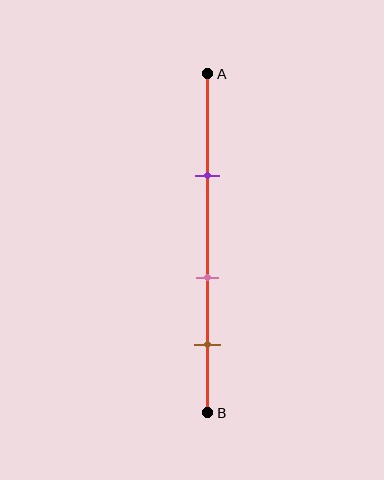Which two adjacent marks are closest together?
The pink and brown marks are the closest adjacent pair.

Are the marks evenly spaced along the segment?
Yes, the marks are approximately evenly spaced.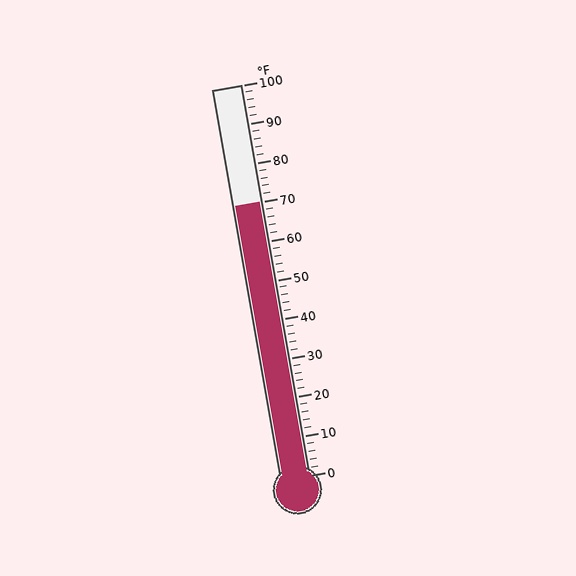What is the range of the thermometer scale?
The thermometer scale ranges from 0°F to 100°F.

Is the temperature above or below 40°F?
The temperature is above 40°F.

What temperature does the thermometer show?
The thermometer shows approximately 70°F.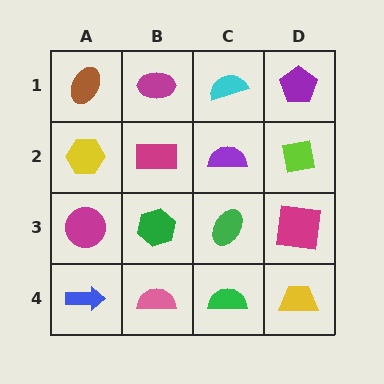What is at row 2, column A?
A yellow hexagon.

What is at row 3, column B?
A green hexagon.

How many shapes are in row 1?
4 shapes.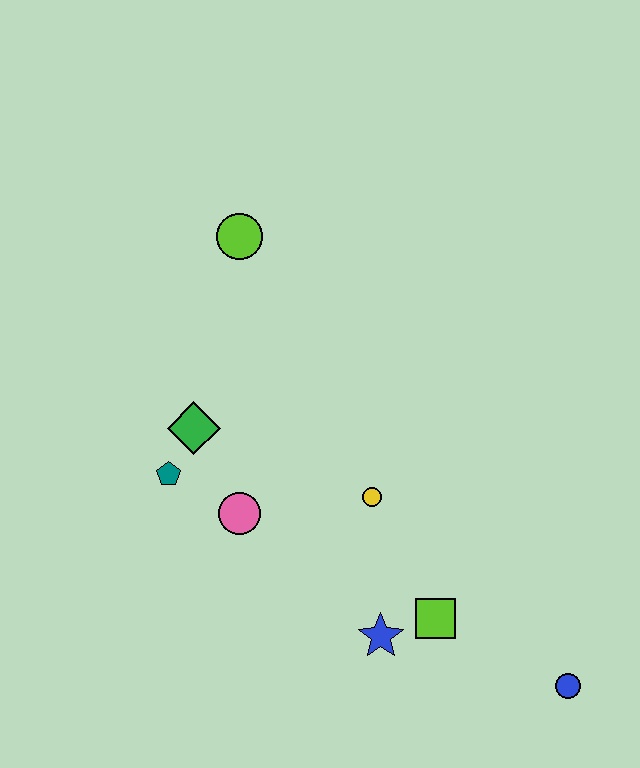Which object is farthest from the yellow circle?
The lime circle is farthest from the yellow circle.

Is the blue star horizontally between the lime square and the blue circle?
No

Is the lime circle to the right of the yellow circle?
No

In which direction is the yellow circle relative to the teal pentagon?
The yellow circle is to the right of the teal pentagon.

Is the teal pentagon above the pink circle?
Yes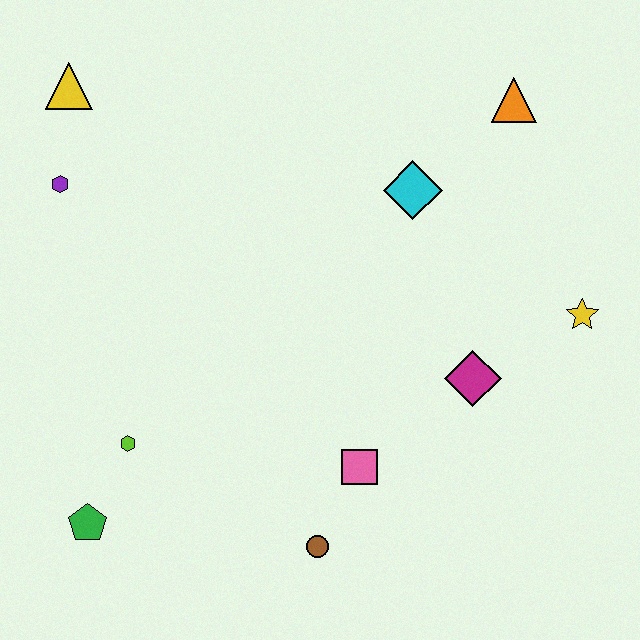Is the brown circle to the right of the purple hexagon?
Yes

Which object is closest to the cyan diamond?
The orange triangle is closest to the cyan diamond.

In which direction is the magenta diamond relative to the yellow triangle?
The magenta diamond is to the right of the yellow triangle.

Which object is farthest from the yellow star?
The yellow triangle is farthest from the yellow star.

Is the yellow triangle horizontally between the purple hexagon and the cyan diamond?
Yes